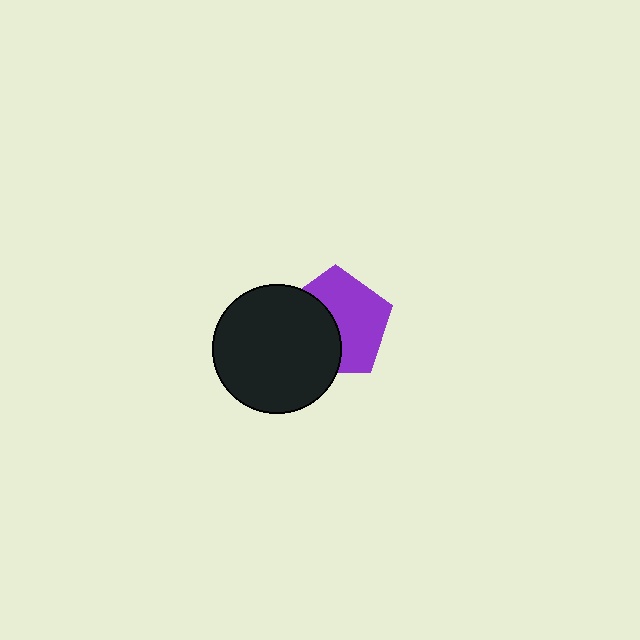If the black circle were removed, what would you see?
You would see the complete purple pentagon.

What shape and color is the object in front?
The object in front is a black circle.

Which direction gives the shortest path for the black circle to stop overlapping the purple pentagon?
Moving left gives the shortest separation.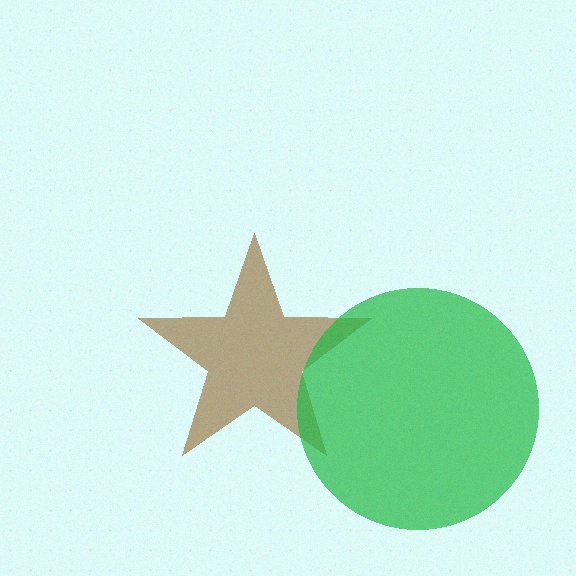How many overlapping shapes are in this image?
There are 2 overlapping shapes in the image.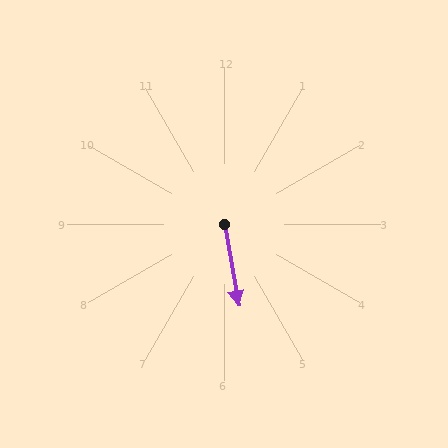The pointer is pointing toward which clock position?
Roughly 6 o'clock.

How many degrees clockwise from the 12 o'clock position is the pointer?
Approximately 170 degrees.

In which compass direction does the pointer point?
South.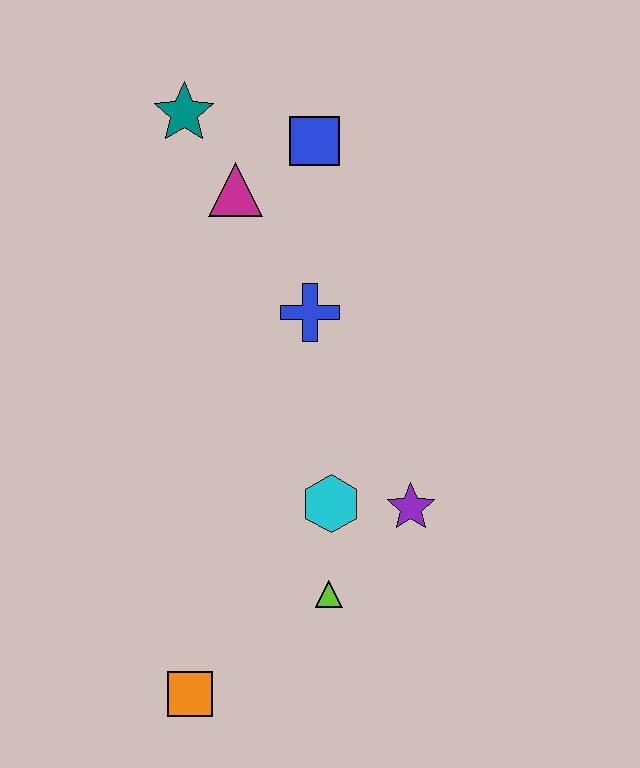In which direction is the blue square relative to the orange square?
The blue square is above the orange square.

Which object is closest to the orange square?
The lime triangle is closest to the orange square.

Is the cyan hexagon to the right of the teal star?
Yes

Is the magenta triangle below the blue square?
Yes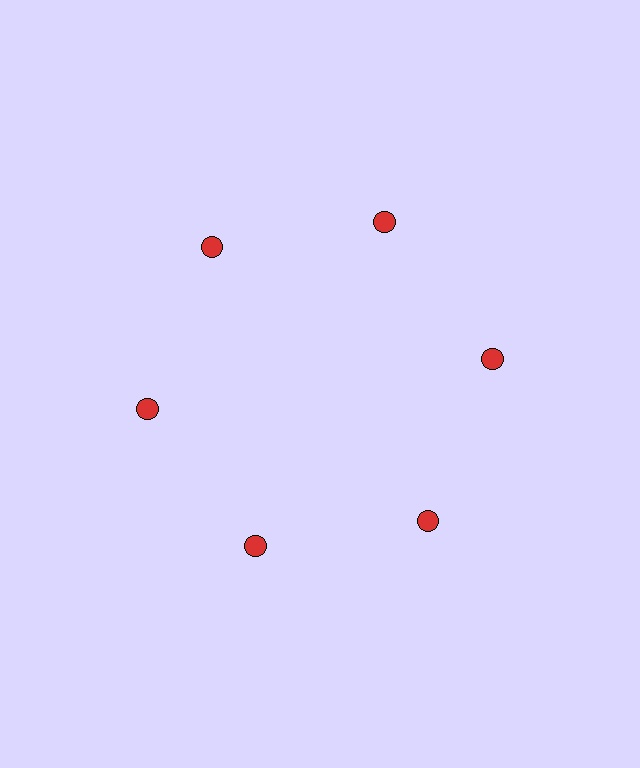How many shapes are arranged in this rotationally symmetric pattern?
There are 6 shapes, arranged in 6 groups of 1.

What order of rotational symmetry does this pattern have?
This pattern has 6-fold rotational symmetry.